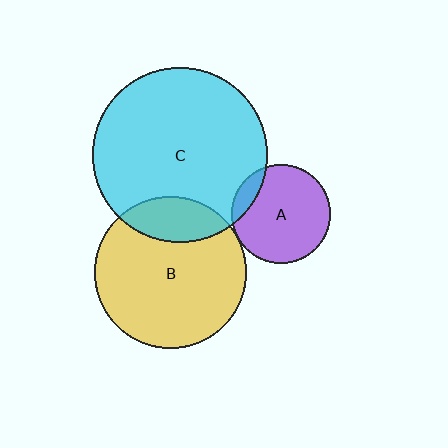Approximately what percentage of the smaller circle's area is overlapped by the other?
Approximately 10%.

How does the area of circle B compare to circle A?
Approximately 2.3 times.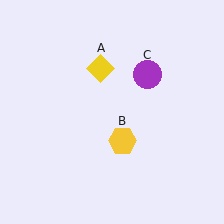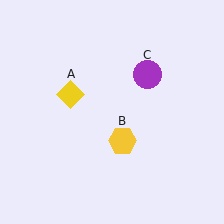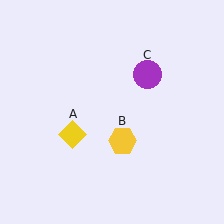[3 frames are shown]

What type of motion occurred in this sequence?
The yellow diamond (object A) rotated counterclockwise around the center of the scene.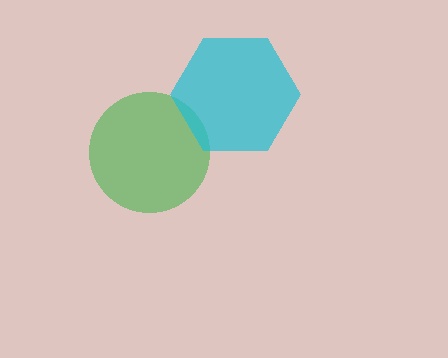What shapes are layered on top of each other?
The layered shapes are: a green circle, a cyan hexagon.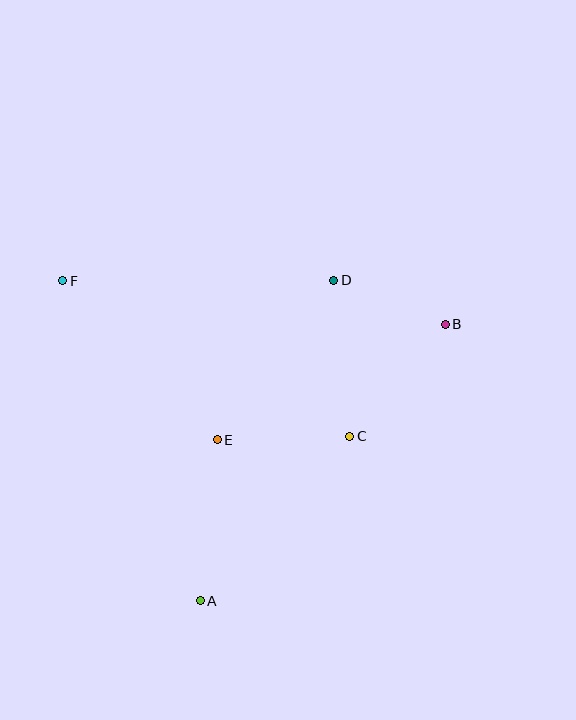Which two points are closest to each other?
Points B and D are closest to each other.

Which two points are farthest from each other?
Points B and F are farthest from each other.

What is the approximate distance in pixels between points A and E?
The distance between A and E is approximately 162 pixels.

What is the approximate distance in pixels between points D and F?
The distance between D and F is approximately 271 pixels.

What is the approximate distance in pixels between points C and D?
The distance between C and D is approximately 157 pixels.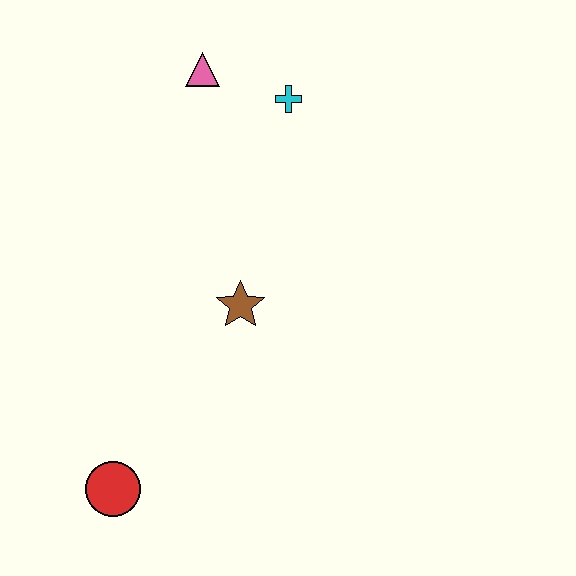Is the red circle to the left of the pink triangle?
Yes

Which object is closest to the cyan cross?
The pink triangle is closest to the cyan cross.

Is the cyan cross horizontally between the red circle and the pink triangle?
No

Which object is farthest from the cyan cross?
The red circle is farthest from the cyan cross.